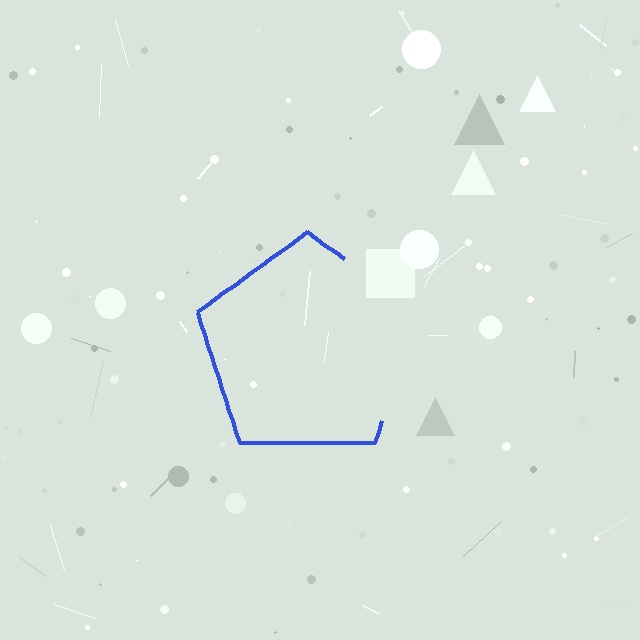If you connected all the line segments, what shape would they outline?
They would outline a pentagon.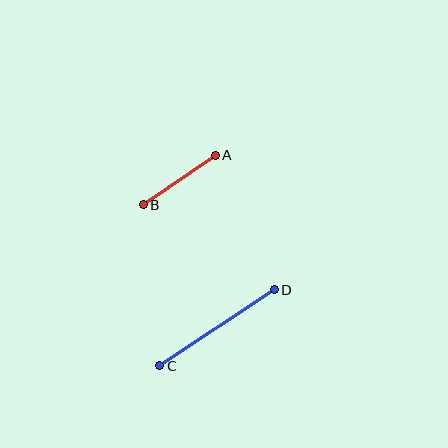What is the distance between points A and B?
The distance is approximately 88 pixels.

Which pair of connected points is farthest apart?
Points C and D are farthest apart.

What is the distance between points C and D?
The distance is approximately 138 pixels.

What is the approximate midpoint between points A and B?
The midpoint is at approximately (179, 180) pixels.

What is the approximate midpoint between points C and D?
The midpoint is at approximately (217, 328) pixels.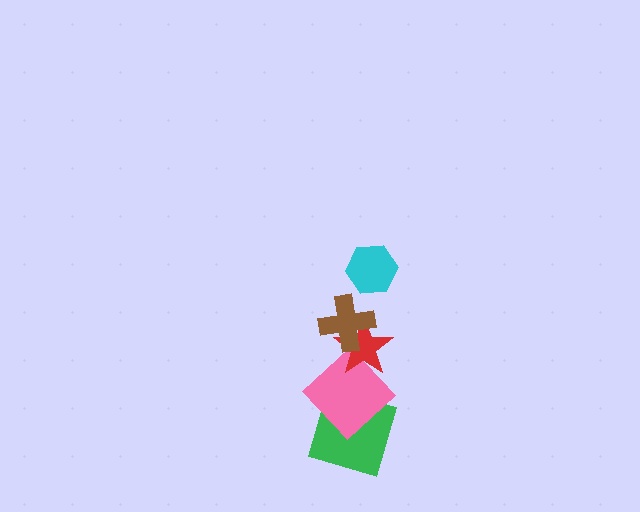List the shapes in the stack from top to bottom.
From top to bottom: the cyan hexagon, the brown cross, the red star, the pink diamond, the green square.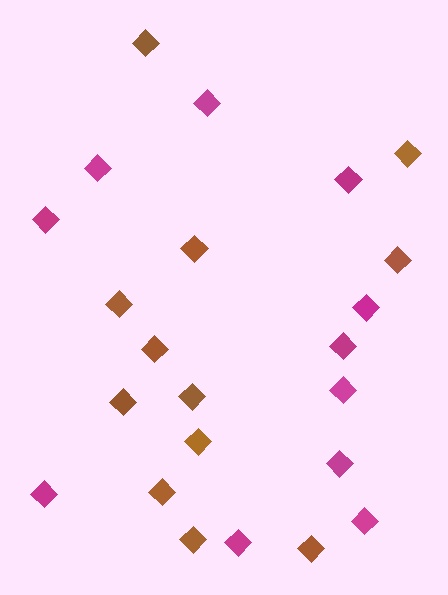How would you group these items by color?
There are 2 groups: one group of brown diamonds (12) and one group of magenta diamonds (11).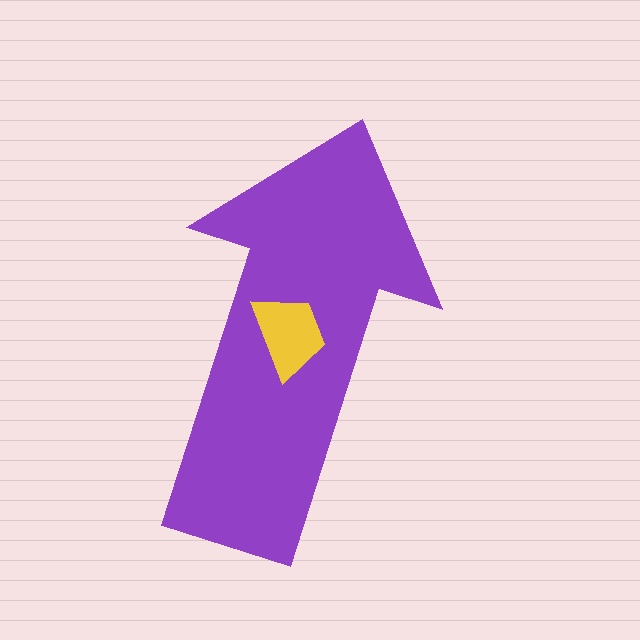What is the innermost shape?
The yellow trapezoid.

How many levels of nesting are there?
2.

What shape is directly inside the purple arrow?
The yellow trapezoid.